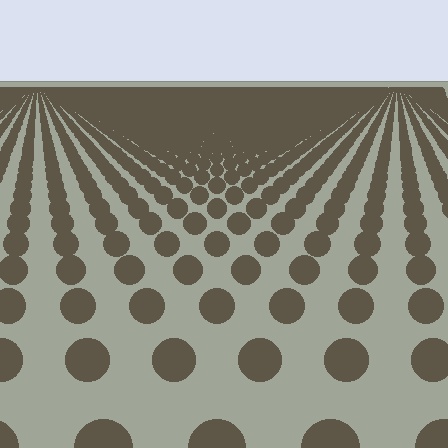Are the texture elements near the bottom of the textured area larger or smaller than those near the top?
Larger. Near the bottom, elements are closer to the viewer and appear at a bigger on-screen size.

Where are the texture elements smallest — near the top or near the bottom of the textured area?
Near the top.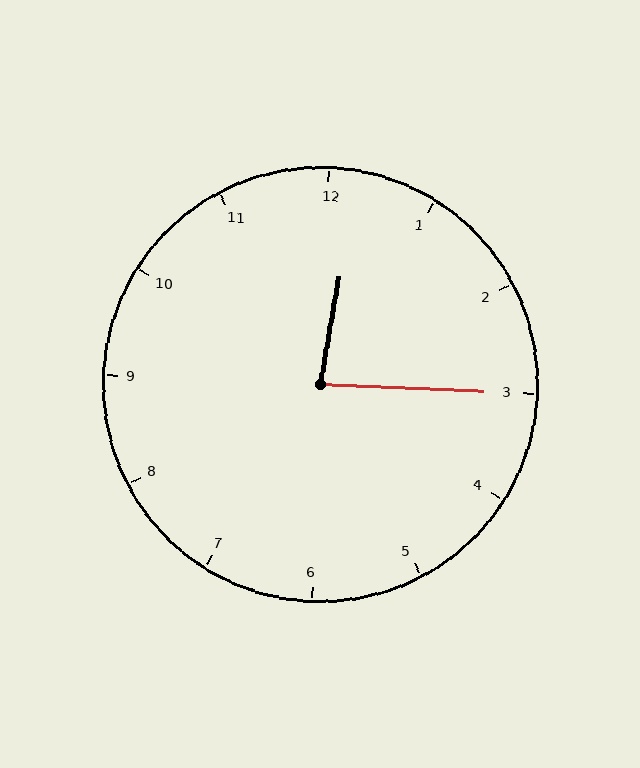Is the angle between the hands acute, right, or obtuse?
It is acute.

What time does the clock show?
12:15.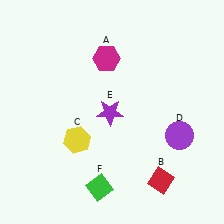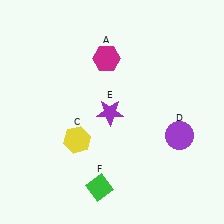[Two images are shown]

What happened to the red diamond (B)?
The red diamond (B) was removed in Image 2. It was in the bottom-right area of Image 1.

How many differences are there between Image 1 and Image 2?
There is 1 difference between the two images.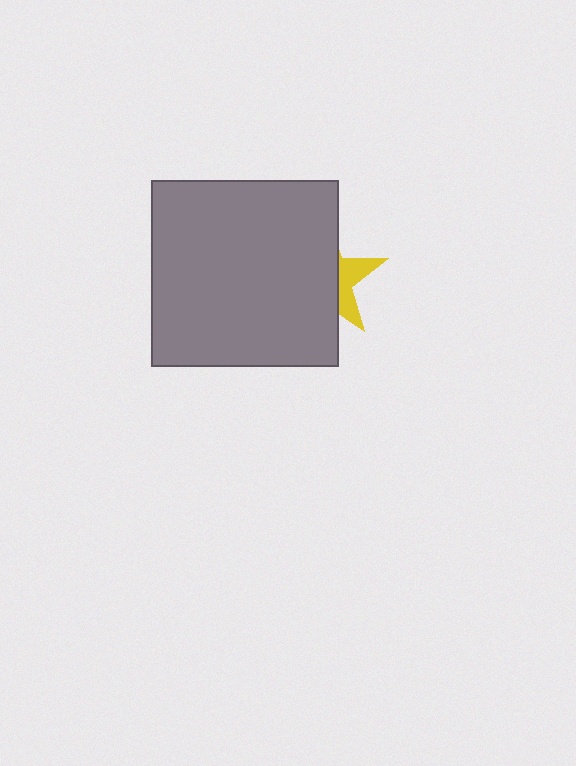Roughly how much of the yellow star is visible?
A small part of it is visible (roughly 30%).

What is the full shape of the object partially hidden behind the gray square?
The partially hidden object is a yellow star.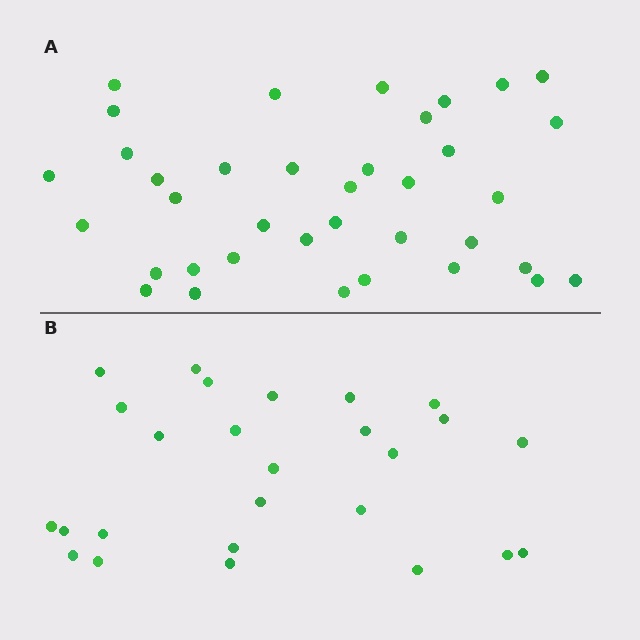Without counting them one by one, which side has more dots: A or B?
Region A (the top region) has more dots.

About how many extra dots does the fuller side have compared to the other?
Region A has roughly 12 or so more dots than region B.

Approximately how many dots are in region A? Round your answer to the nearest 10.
About 40 dots. (The exact count is 37, which rounds to 40.)